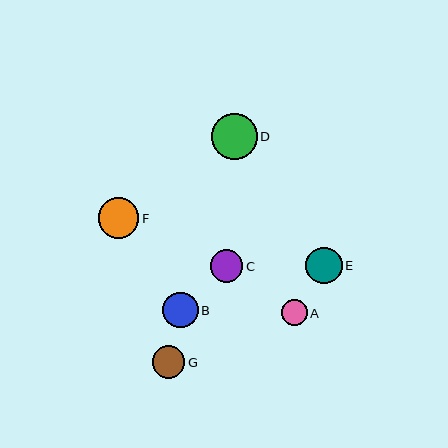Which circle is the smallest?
Circle A is the smallest with a size of approximately 26 pixels.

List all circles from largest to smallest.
From largest to smallest: D, F, E, B, C, G, A.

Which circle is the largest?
Circle D is the largest with a size of approximately 46 pixels.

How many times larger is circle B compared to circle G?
Circle B is approximately 1.1 times the size of circle G.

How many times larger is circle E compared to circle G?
Circle E is approximately 1.1 times the size of circle G.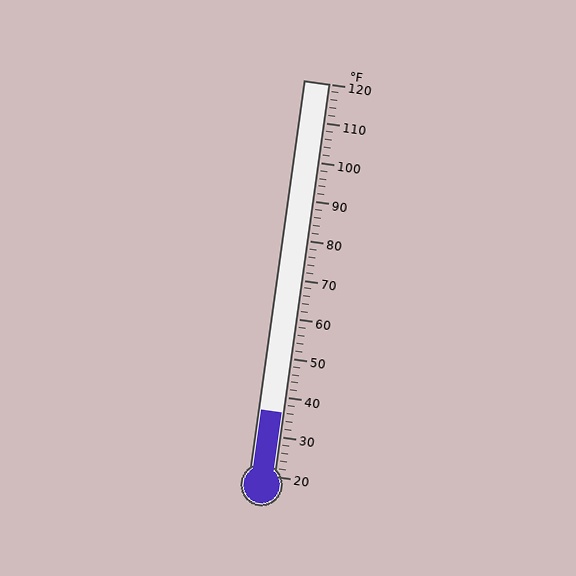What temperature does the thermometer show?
The thermometer shows approximately 36°F.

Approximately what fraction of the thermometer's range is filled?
The thermometer is filled to approximately 15% of its range.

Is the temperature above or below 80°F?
The temperature is below 80°F.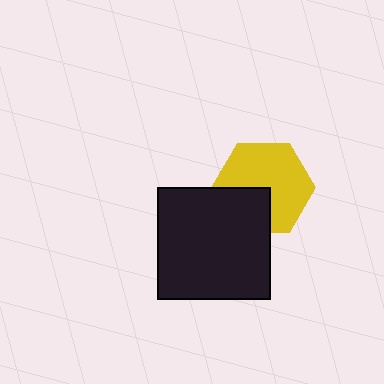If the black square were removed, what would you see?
You would see the complete yellow hexagon.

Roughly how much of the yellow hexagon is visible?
Most of it is visible (roughly 69%).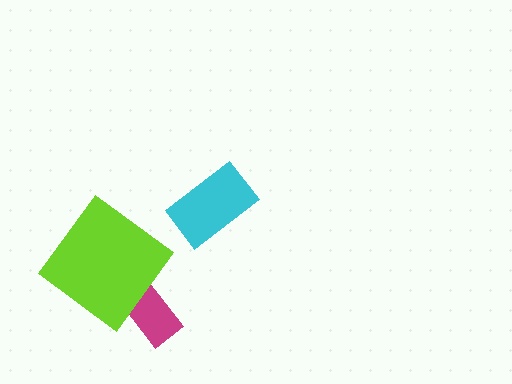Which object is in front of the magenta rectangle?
The lime diamond is in front of the magenta rectangle.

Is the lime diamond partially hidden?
No, no other shape covers it.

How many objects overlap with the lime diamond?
1 object overlaps with the lime diamond.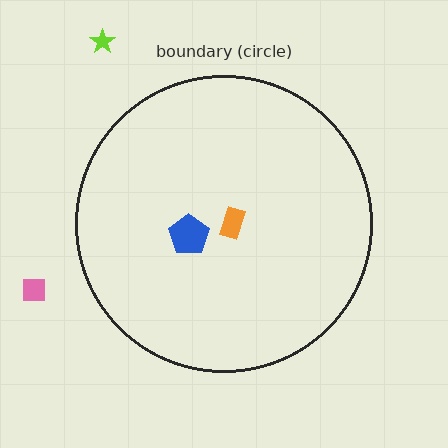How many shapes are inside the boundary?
2 inside, 2 outside.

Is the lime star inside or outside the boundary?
Outside.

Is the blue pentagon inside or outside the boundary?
Inside.